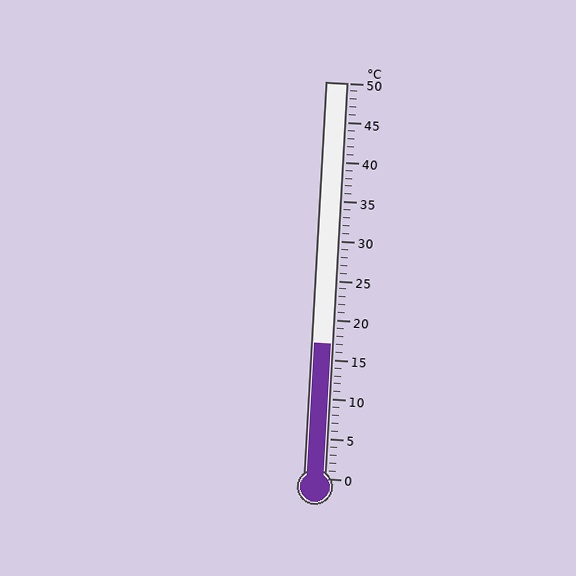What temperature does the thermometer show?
The thermometer shows approximately 17°C.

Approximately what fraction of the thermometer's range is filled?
The thermometer is filled to approximately 35% of its range.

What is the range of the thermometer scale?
The thermometer scale ranges from 0°C to 50°C.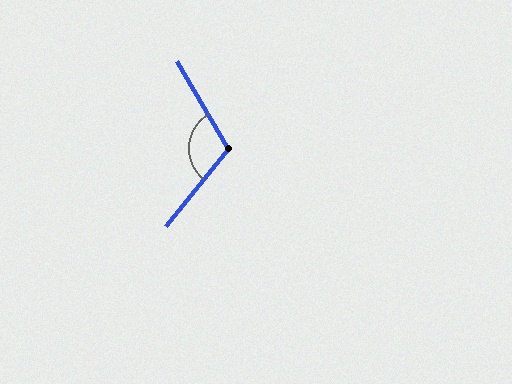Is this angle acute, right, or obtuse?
It is obtuse.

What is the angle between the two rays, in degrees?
Approximately 111 degrees.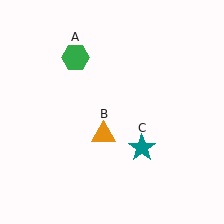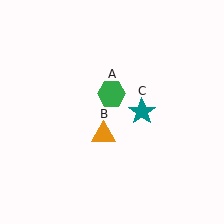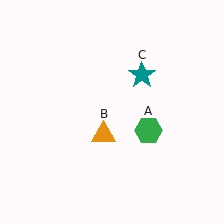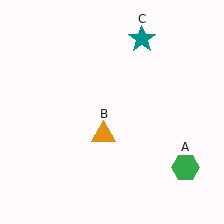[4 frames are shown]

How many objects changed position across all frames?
2 objects changed position: green hexagon (object A), teal star (object C).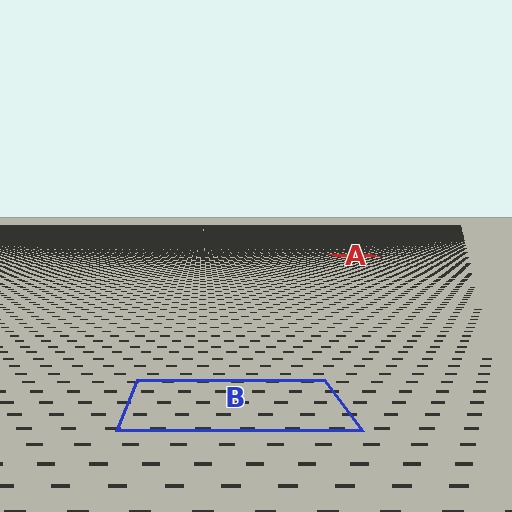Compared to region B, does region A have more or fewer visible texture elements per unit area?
Region A has more texture elements per unit area — they are packed more densely because it is farther away.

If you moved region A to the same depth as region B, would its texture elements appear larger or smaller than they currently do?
They would appear larger. At a closer depth, the same texture elements are projected at a bigger on-screen size.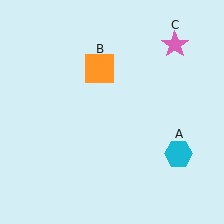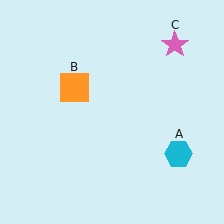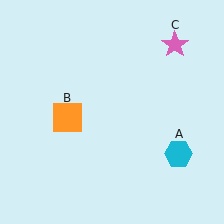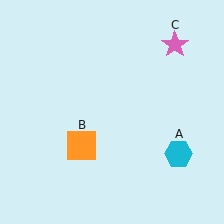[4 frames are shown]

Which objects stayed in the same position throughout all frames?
Cyan hexagon (object A) and pink star (object C) remained stationary.